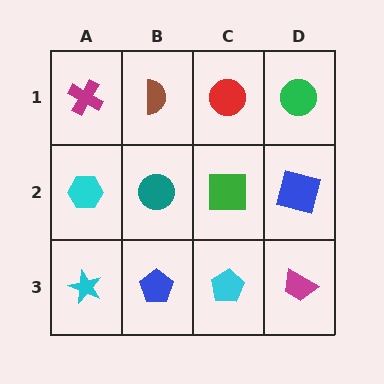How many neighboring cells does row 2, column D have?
3.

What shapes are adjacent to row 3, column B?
A teal circle (row 2, column B), a cyan star (row 3, column A), a cyan pentagon (row 3, column C).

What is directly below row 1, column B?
A teal circle.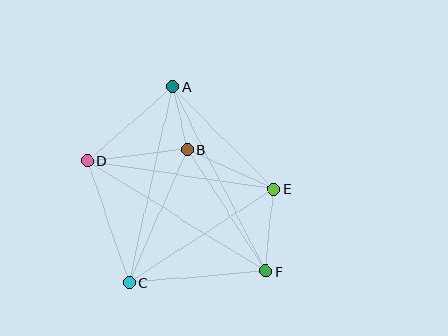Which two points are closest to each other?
Points A and B are closest to each other.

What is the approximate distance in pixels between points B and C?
The distance between B and C is approximately 146 pixels.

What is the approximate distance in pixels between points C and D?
The distance between C and D is approximately 129 pixels.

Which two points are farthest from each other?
Points D and F are farthest from each other.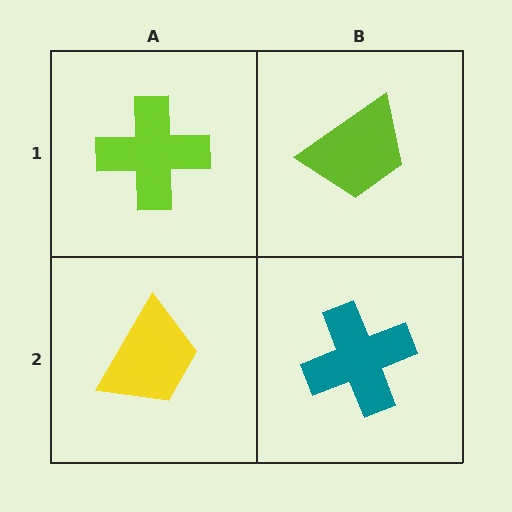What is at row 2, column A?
A yellow trapezoid.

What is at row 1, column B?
A lime trapezoid.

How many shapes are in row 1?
2 shapes.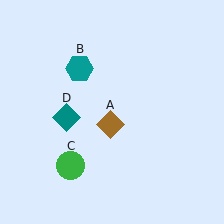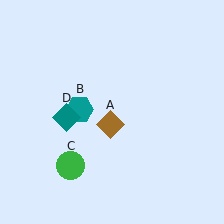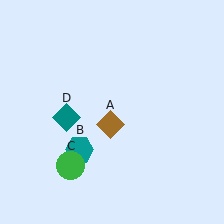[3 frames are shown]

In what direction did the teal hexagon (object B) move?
The teal hexagon (object B) moved down.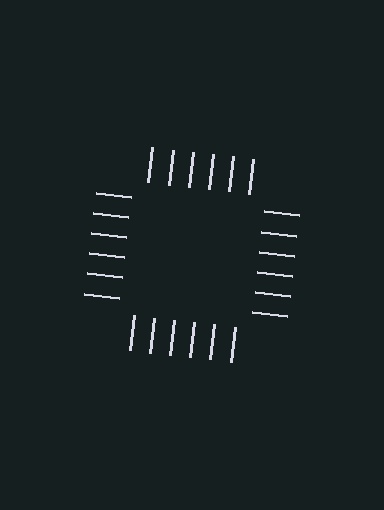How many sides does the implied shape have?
4 sides — the line-ends trace a square.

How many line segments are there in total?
24 — 6 along each of the 4 edges.